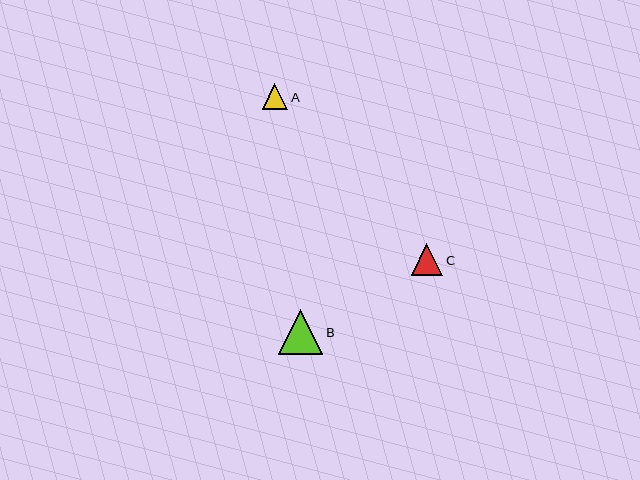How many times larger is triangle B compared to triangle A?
Triangle B is approximately 1.7 times the size of triangle A.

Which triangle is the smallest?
Triangle A is the smallest with a size of approximately 26 pixels.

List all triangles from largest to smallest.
From largest to smallest: B, C, A.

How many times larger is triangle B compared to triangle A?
Triangle B is approximately 1.7 times the size of triangle A.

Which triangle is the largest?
Triangle B is the largest with a size of approximately 45 pixels.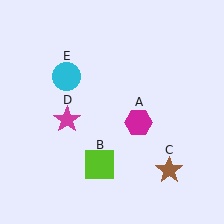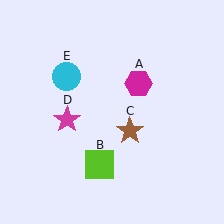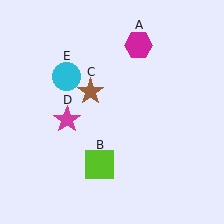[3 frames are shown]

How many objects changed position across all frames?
2 objects changed position: magenta hexagon (object A), brown star (object C).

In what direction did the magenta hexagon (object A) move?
The magenta hexagon (object A) moved up.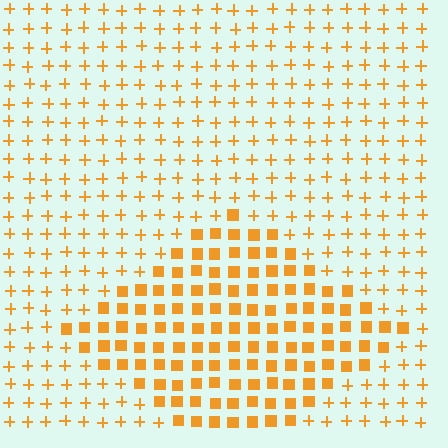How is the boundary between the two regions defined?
The boundary is defined by a change in element shape: squares inside vs. plus signs outside. All elements share the same color and spacing.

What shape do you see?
I see a diamond.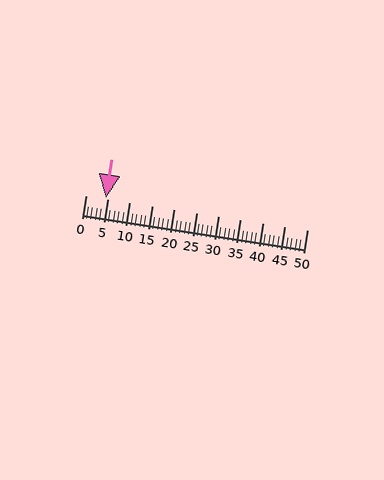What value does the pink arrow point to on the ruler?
The pink arrow points to approximately 4.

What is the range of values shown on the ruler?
The ruler shows values from 0 to 50.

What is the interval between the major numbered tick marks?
The major tick marks are spaced 5 units apart.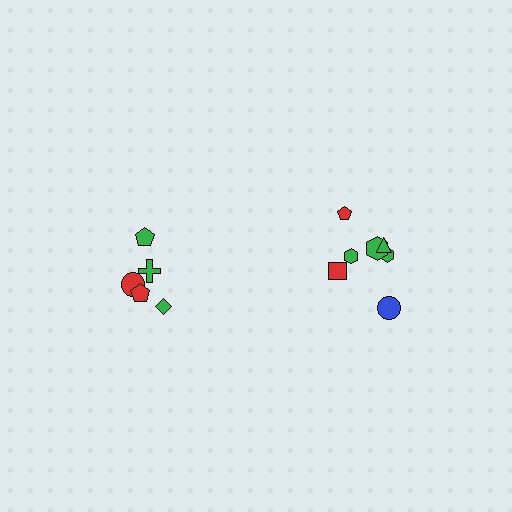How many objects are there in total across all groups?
There are 12 objects.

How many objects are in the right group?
There are 7 objects.